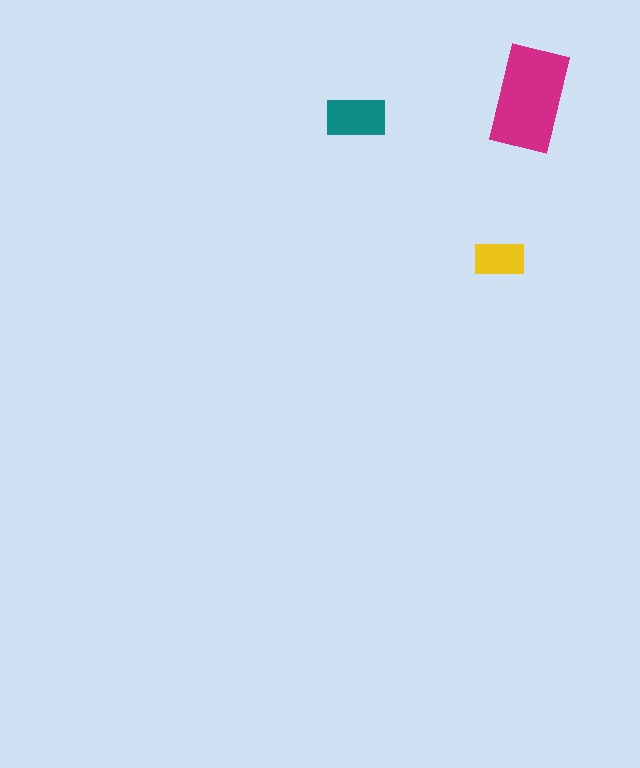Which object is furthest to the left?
The teal rectangle is leftmost.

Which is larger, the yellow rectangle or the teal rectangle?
The teal one.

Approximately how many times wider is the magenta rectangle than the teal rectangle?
About 1.5 times wider.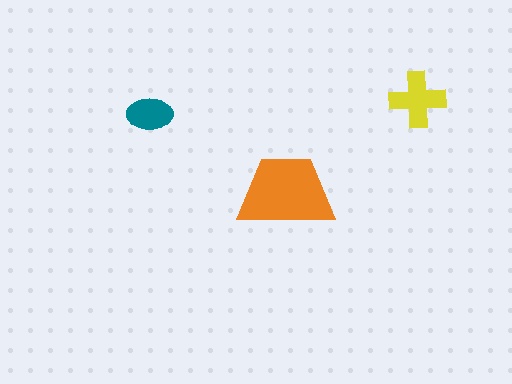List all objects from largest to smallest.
The orange trapezoid, the yellow cross, the teal ellipse.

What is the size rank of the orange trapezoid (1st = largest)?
1st.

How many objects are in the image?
There are 3 objects in the image.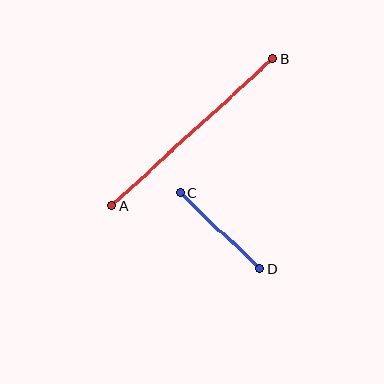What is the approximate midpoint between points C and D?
The midpoint is at approximately (220, 231) pixels.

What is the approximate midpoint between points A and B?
The midpoint is at approximately (193, 132) pixels.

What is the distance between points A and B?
The distance is approximately 218 pixels.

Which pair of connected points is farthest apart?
Points A and B are farthest apart.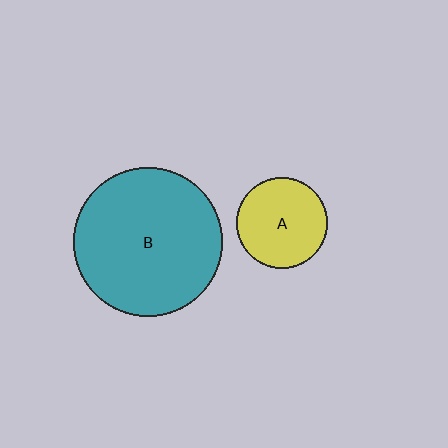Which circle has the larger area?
Circle B (teal).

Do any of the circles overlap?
No, none of the circles overlap.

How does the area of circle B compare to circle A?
Approximately 2.7 times.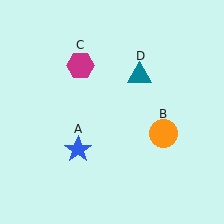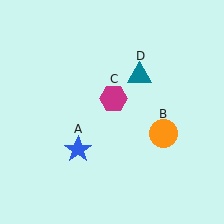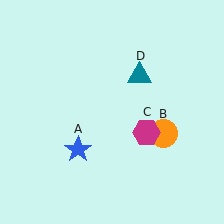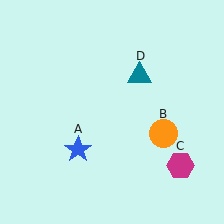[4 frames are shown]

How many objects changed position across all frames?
1 object changed position: magenta hexagon (object C).